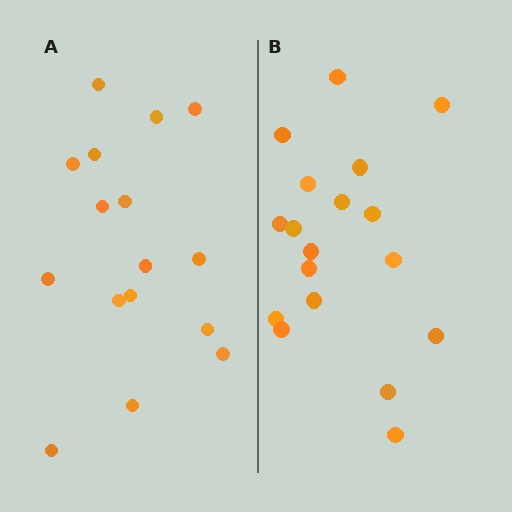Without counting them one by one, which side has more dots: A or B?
Region B (the right region) has more dots.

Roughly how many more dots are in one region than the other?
Region B has just a few more — roughly 2 or 3 more dots than region A.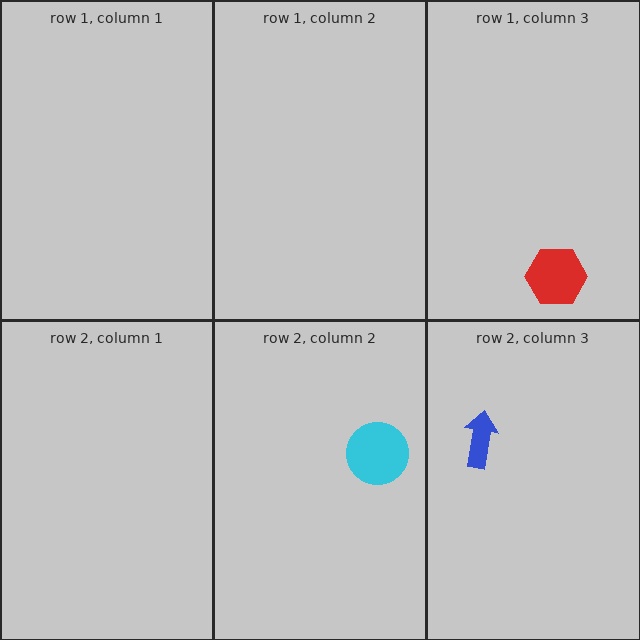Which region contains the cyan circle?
The row 2, column 2 region.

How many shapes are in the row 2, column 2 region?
1.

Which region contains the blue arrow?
The row 2, column 3 region.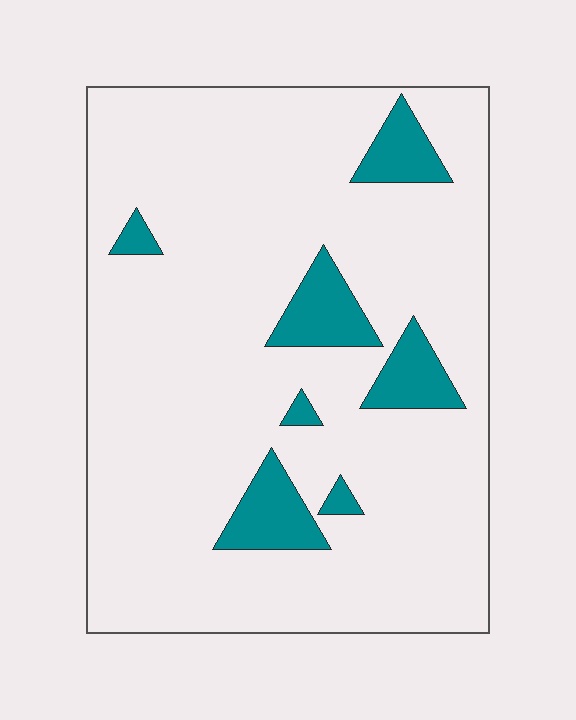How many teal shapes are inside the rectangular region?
7.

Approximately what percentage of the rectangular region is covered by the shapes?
Approximately 10%.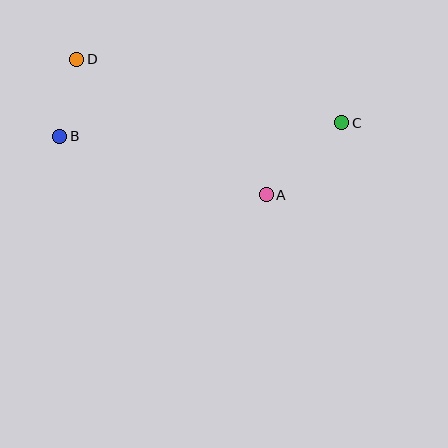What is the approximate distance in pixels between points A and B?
The distance between A and B is approximately 215 pixels.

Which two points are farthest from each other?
Points B and C are farthest from each other.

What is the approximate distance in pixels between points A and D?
The distance between A and D is approximately 233 pixels.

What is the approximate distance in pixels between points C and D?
The distance between C and D is approximately 273 pixels.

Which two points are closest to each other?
Points B and D are closest to each other.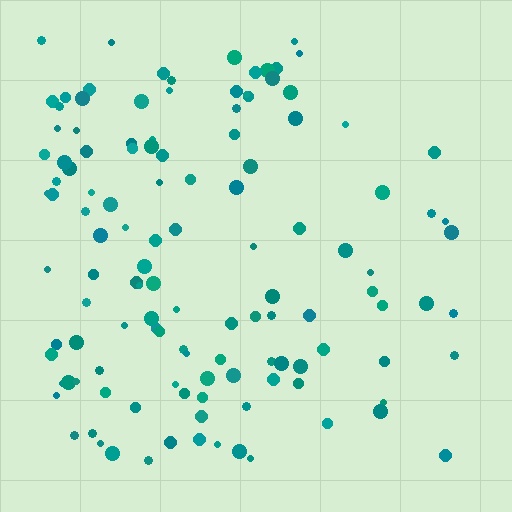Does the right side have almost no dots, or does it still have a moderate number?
Still a moderate number, just noticeably fewer than the left.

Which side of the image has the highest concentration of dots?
The left.